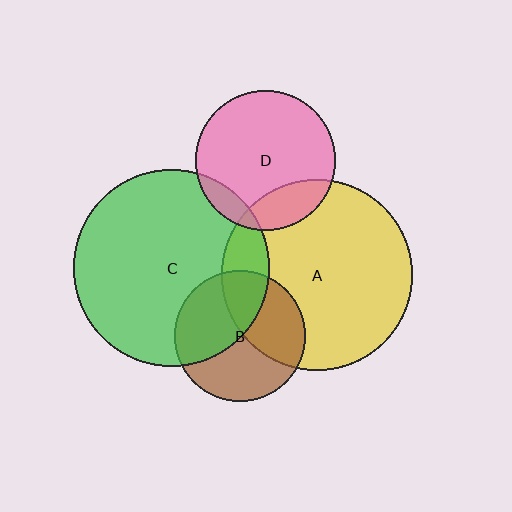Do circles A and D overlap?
Yes.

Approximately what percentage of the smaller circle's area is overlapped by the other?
Approximately 20%.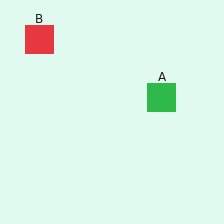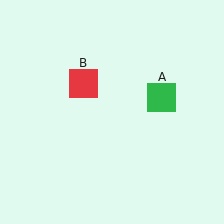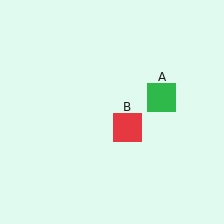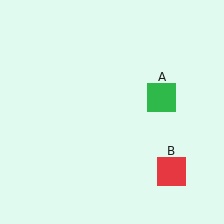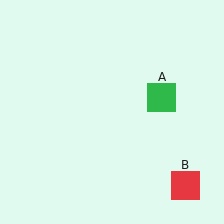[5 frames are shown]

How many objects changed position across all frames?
1 object changed position: red square (object B).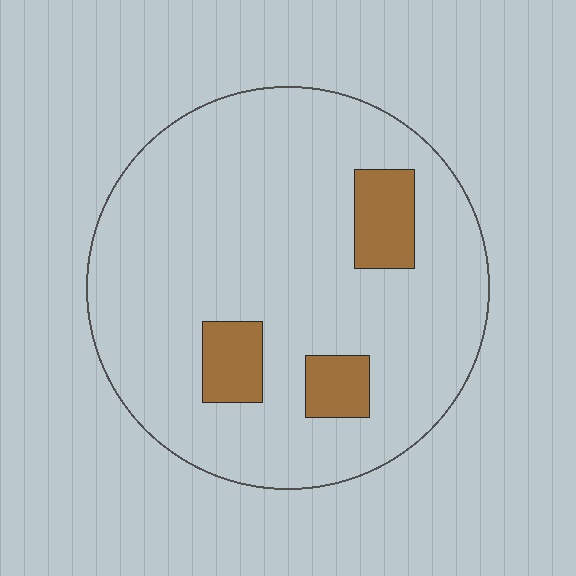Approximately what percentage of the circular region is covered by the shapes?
Approximately 10%.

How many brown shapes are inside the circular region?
3.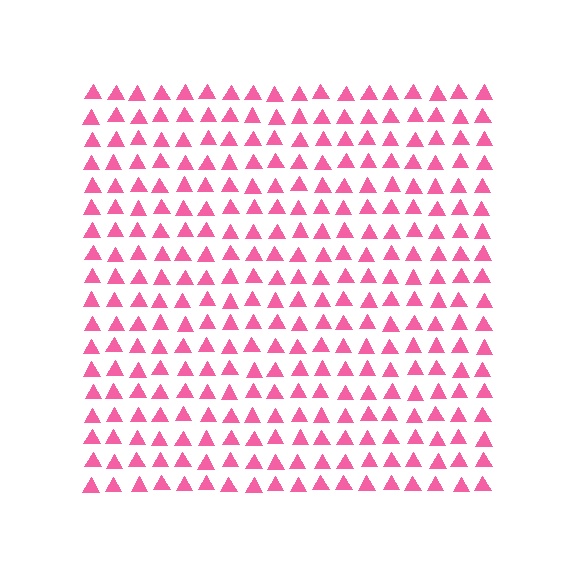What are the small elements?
The small elements are triangles.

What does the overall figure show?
The overall figure shows a square.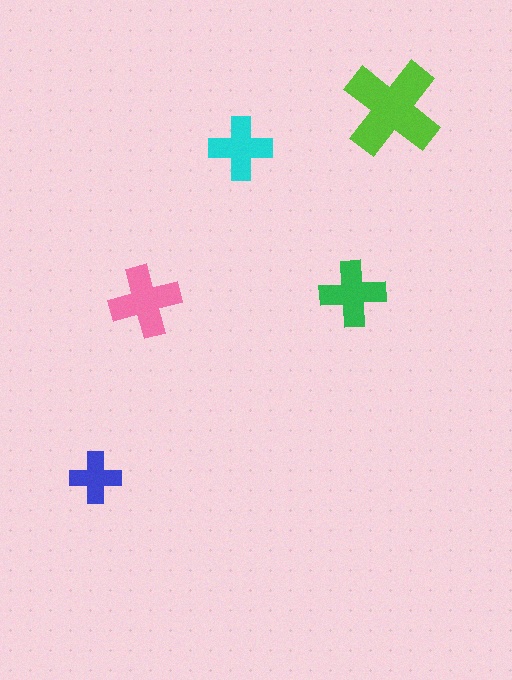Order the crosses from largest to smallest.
the lime one, the pink one, the green one, the cyan one, the blue one.